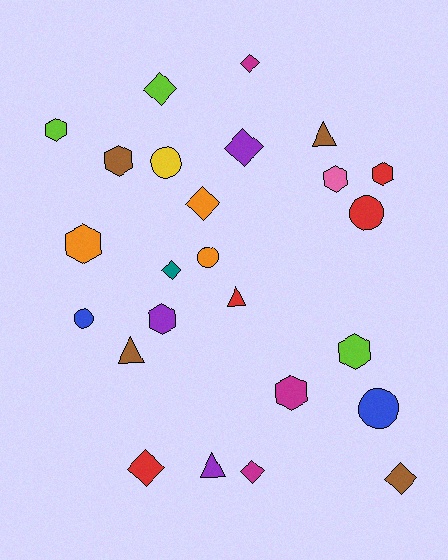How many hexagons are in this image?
There are 8 hexagons.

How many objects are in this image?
There are 25 objects.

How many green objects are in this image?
There are no green objects.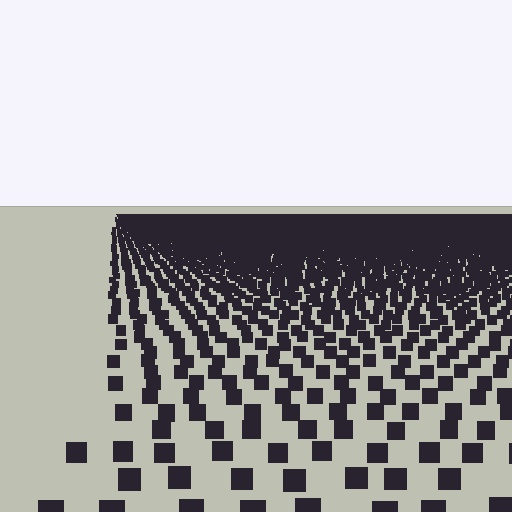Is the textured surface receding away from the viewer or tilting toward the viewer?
The surface is receding away from the viewer. Texture elements get smaller and denser toward the top.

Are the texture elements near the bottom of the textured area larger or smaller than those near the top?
Larger. Near the bottom, elements are closer to the viewer and appear at a bigger on-screen size.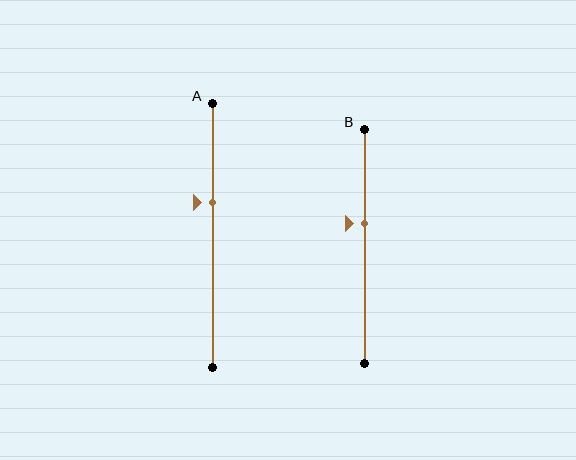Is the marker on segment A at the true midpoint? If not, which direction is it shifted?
No, the marker on segment A is shifted upward by about 13% of the segment length.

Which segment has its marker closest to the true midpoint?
Segment B has its marker closest to the true midpoint.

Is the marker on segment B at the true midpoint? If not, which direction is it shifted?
No, the marker on segment B is shifted upward by about 10% of the segment length.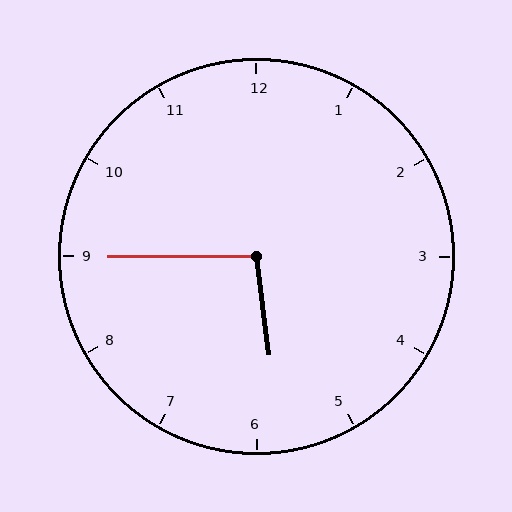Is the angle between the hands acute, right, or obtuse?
It is obtuse.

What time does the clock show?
5:45.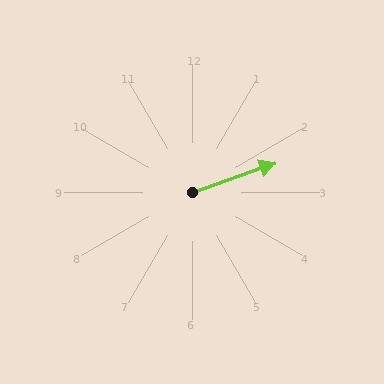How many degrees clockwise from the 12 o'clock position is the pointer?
Approximately 70 degrees.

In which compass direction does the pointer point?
East.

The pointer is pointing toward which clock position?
Roughly 2 o'clock.